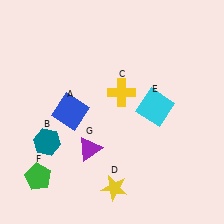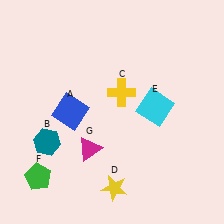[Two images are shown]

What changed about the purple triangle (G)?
In Image 1, G is purple. In Image 2, it changed to magenta.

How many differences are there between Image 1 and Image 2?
There is 1 difference between the two images.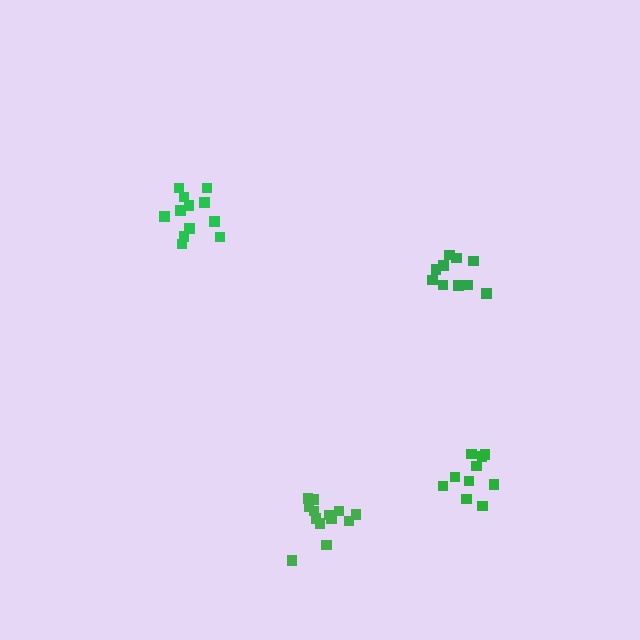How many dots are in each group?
Group 1: 14 dots, Group 2: 10 dots, Group 3: 12 dots, Group 4: 10 dots (46 total).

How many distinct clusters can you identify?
There are 4 distinct clusters.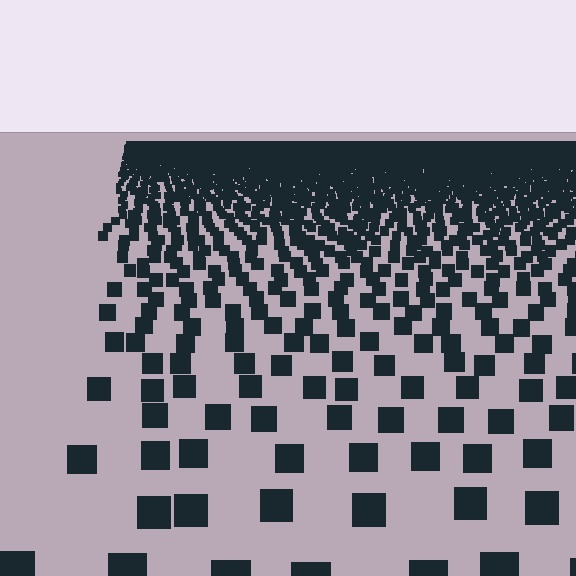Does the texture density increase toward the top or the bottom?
Density increases toward the top.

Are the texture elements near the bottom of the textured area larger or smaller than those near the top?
Larger. Near the bottom, elements are closer to the viewer and appear at a bigger on-screen size.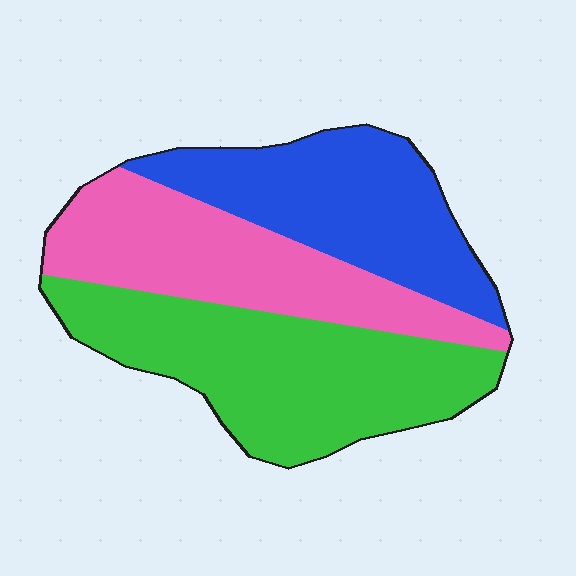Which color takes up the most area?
Green, at roughly 40%.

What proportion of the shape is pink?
Pink covers about 30% of the shape.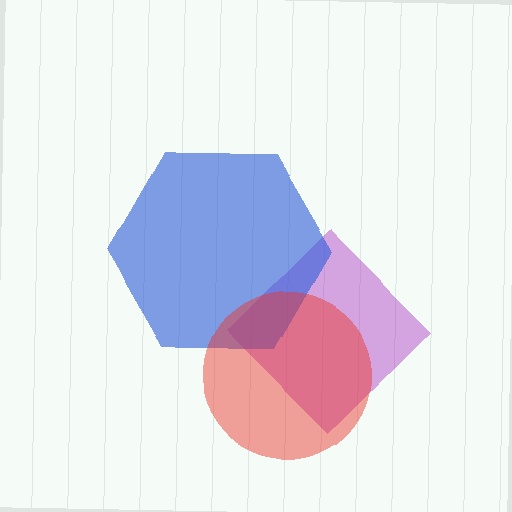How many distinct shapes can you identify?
There are 3 distinct shapes: a purple diamond, a blue hexagon, a red circle.